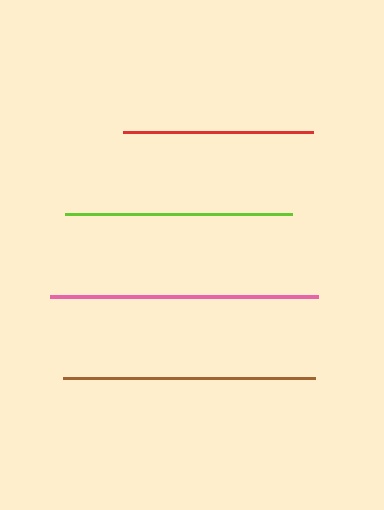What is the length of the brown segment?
The brown segment is approximately 252 pixels long.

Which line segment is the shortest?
The red line is the shortest at approximately 190 pixels.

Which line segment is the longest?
The pink line is the longest at approximately 268 pixels.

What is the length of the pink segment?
The pink segment is approximately 268 pixels long.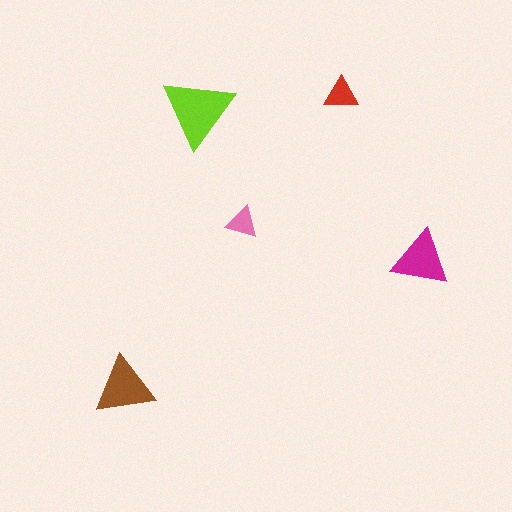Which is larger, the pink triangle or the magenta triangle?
The magenta one.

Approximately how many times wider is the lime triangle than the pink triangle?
About 2.5 times wider.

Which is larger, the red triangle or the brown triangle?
The brown one.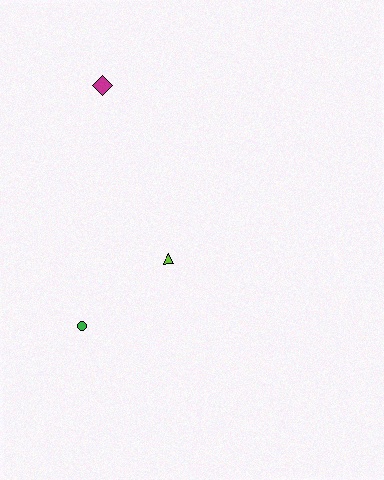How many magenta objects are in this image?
There is 1 magenta object.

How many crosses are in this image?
There are no crosses.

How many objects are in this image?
There are 3 objects.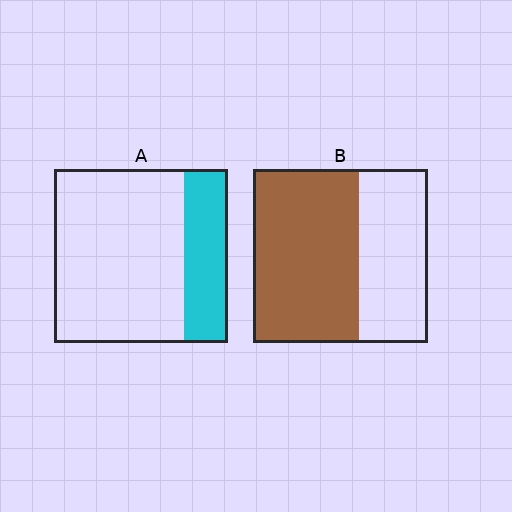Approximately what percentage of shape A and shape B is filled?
A is approximately 25% and B is approximately 60%.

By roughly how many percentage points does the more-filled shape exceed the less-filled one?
By roughly 35 percentage points (B over A).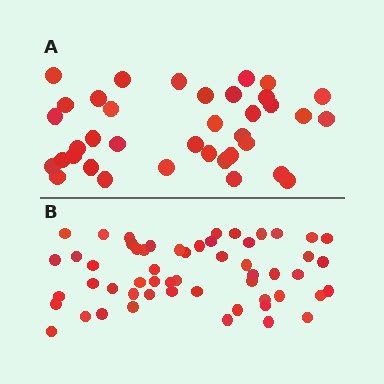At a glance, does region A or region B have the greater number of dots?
Region B (the bottom region) has more dots.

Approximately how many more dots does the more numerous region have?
Region B has approximately 20 more dots than region A.